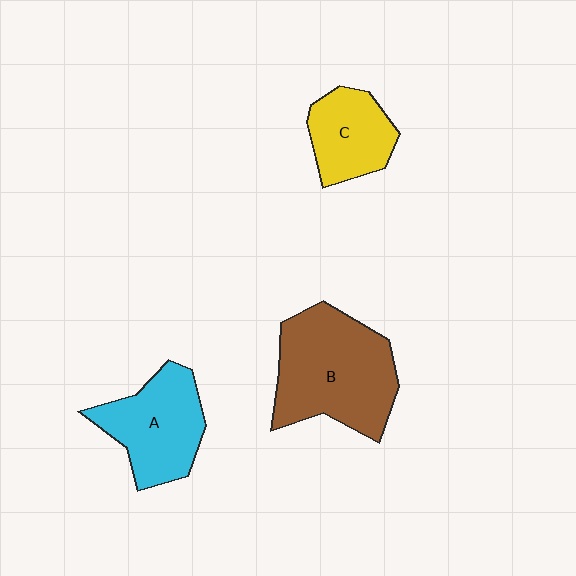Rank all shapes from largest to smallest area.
From largest to smallest: B (brown), A (cyan), C (yellow).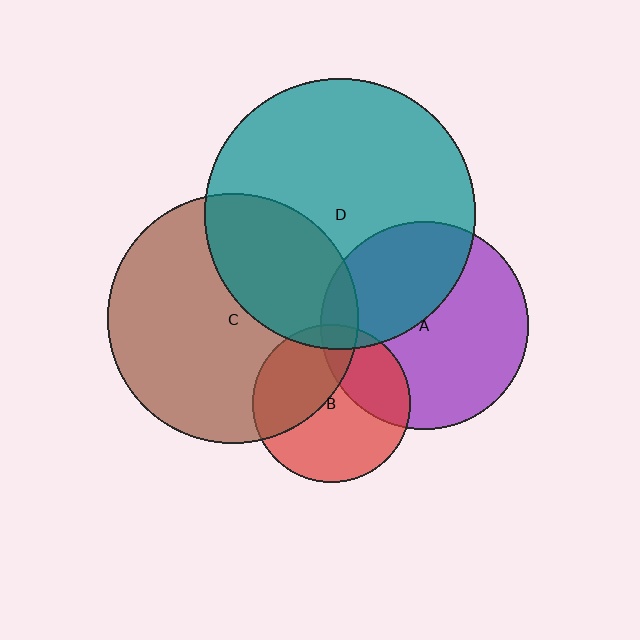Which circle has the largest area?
Circle D (teal).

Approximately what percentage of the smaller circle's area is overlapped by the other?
Approximately 40%.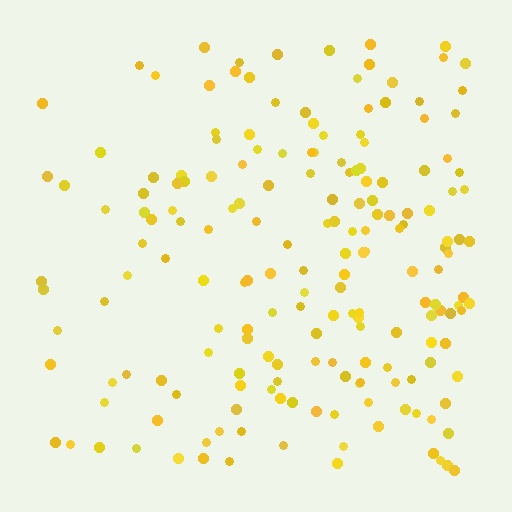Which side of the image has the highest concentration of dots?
The right.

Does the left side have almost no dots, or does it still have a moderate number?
Still a moderate number, just noticeably fewer than the right.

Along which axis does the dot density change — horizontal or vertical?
Horizontal.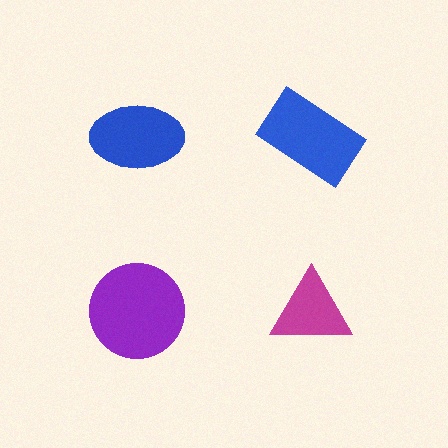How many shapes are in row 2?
2 shapes.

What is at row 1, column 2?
A blue rectangle.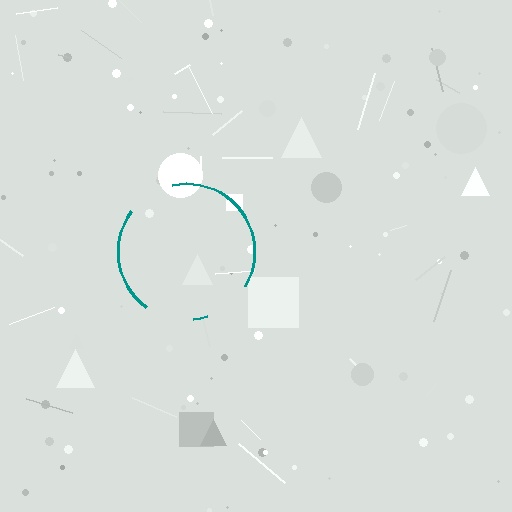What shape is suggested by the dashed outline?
The dashed outline suggests a circle.